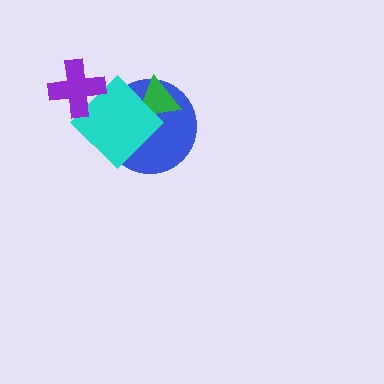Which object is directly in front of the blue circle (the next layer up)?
The green triangle is directly in front of the blue circle.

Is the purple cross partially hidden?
No, no other shape covers it.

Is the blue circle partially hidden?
Yes, it is partially covered by another shape.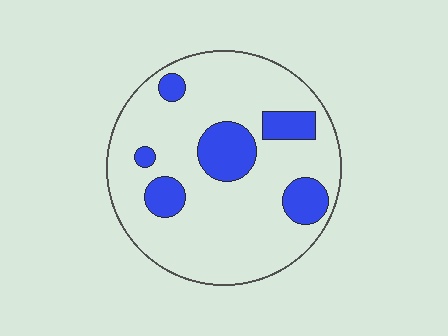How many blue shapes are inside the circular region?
6.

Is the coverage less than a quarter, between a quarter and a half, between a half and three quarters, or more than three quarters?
Less than a quarter.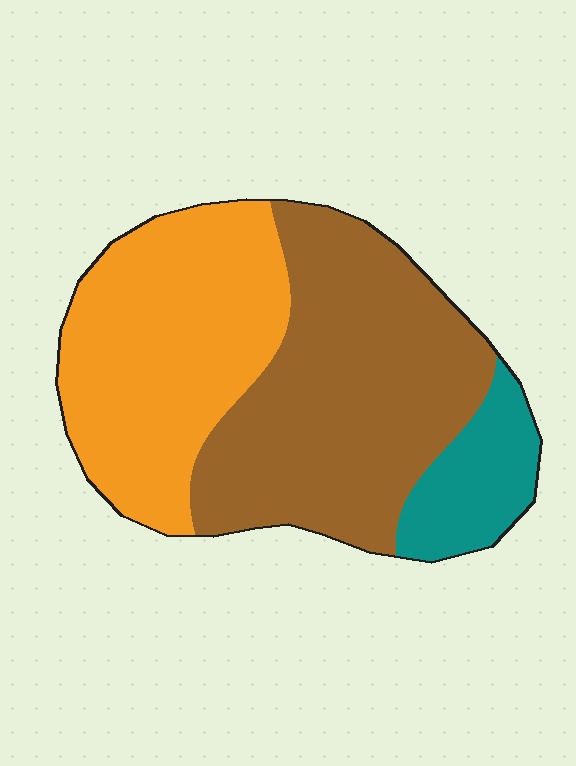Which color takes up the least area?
Teal, at roughly 10%.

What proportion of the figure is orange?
Orange covers around 40% of the figure.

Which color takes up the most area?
Brown, at roughly 50%.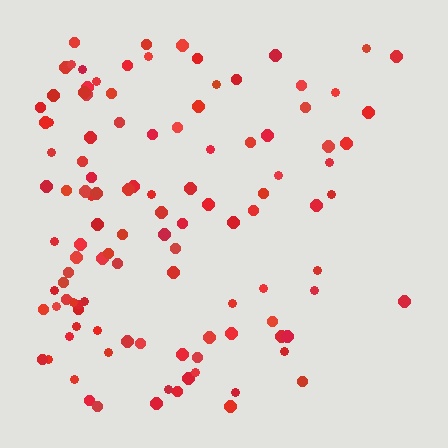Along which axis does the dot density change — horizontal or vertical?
Horizontal.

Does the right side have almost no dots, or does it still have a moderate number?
Still a moderate number, just noticeably fewer than the left.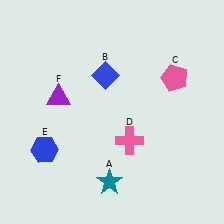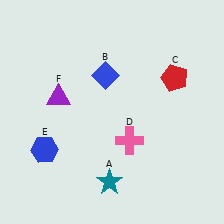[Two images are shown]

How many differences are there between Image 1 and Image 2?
There is 1 difference between the two images.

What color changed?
The pentagon (C) changed from pink in Image 1 to red in Image 2.